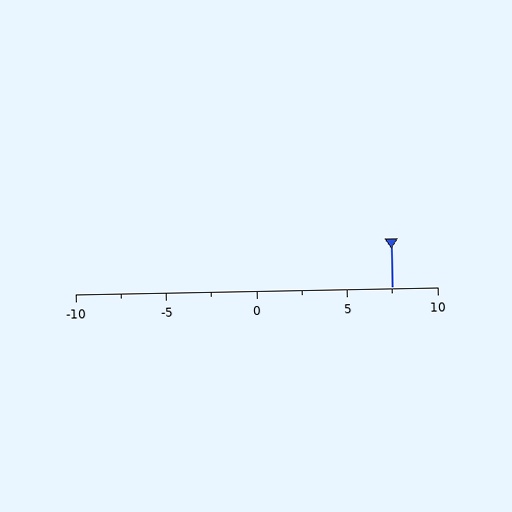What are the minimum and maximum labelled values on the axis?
The axis runs from -10 to 10.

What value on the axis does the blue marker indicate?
The marker indicates approximately 7.5.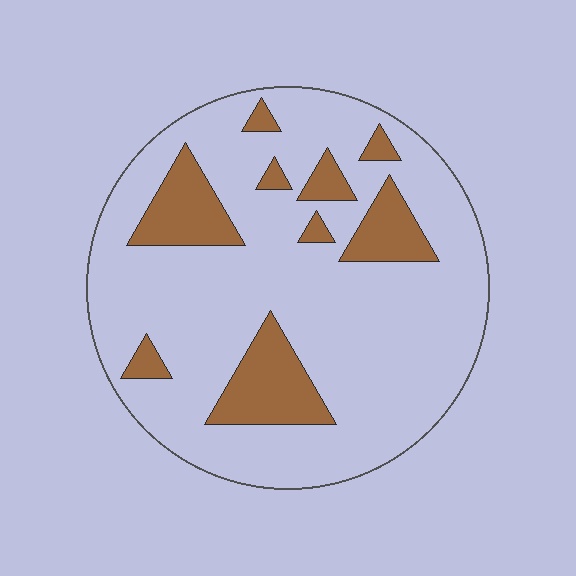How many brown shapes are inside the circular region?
9.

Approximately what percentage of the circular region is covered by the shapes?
Approximately 20%.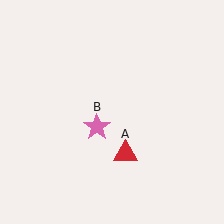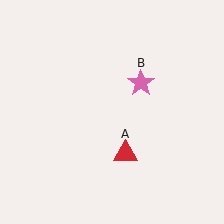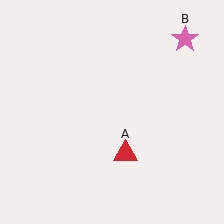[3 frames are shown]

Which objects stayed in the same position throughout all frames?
Red triangle (object A) remained stationary.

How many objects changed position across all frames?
1 object changed position: pink star (object B).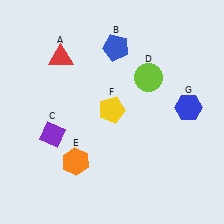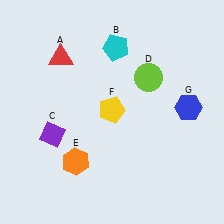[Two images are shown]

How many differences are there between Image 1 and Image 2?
There is 1 difference between the two images.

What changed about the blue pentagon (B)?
In Image 1, B is blue. In Image 2, it changed to cyan.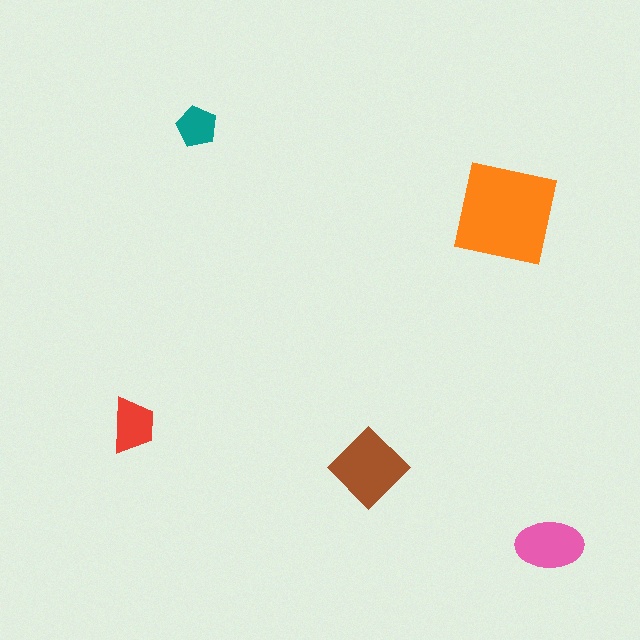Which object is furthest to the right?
The pink ellipse is rightmost.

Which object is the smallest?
The teal pentagon.